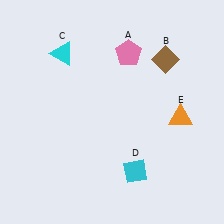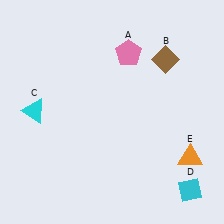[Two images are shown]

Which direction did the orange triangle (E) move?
The orange triangle (E) moved down.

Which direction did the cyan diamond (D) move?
The cyan diamond (D) moved right.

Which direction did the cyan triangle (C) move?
The cyan triangle (C) moved down.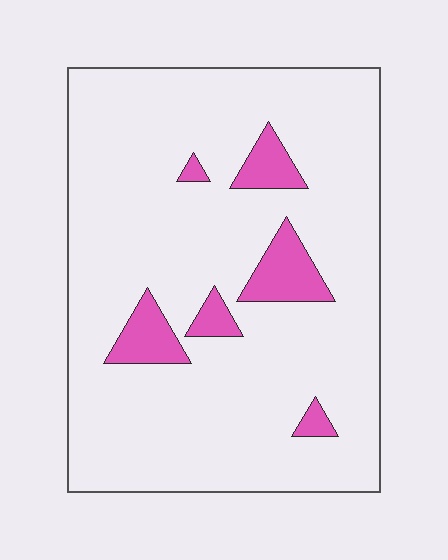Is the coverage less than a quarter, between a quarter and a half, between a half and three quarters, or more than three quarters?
Less than a quarter.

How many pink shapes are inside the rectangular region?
6.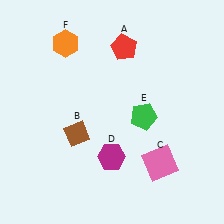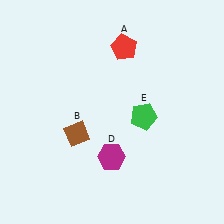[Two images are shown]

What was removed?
The pink square (C), the orange hexagon (F) were removed in Image 2.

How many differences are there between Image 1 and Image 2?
There are 2 differences between the two images.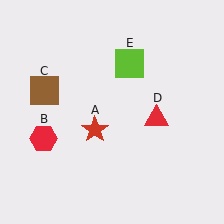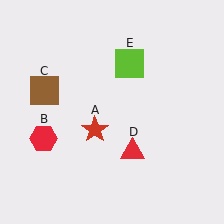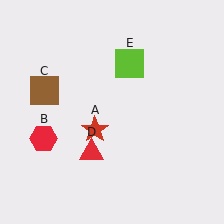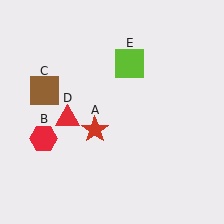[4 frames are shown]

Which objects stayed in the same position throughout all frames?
Red star (object A) and red hexagon (object B) and brown square (object C) and lime square (object E) remained stationary.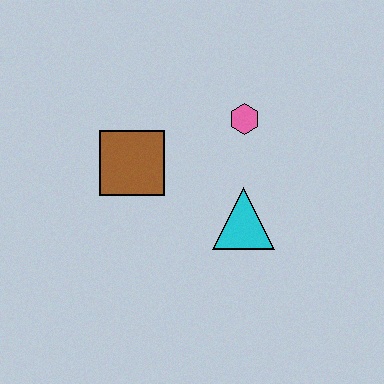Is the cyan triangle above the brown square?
No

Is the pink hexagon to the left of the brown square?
No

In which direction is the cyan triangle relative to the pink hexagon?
The cyan triangle is below the pink hexagon.